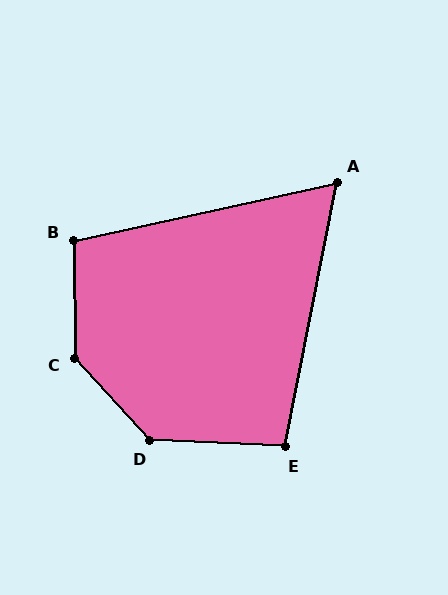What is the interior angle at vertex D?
Approximately 135 degrees (obtuse).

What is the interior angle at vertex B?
Approximately 102 degrees (obtuse).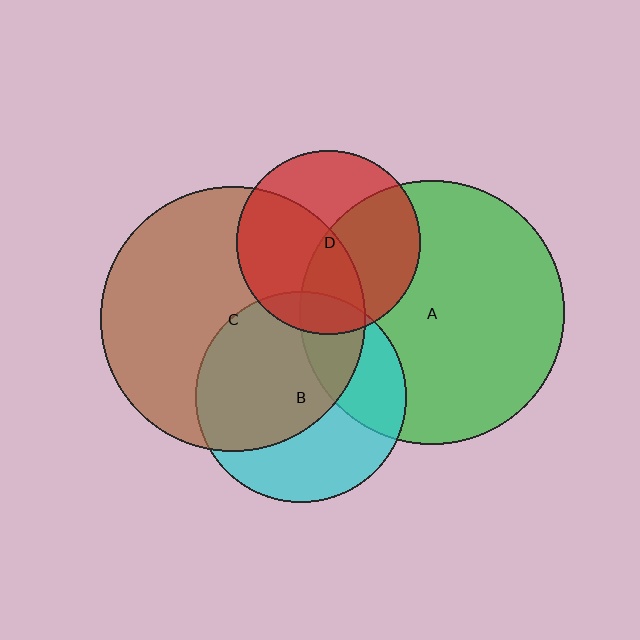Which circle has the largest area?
Circle C (brown).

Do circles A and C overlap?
Yes.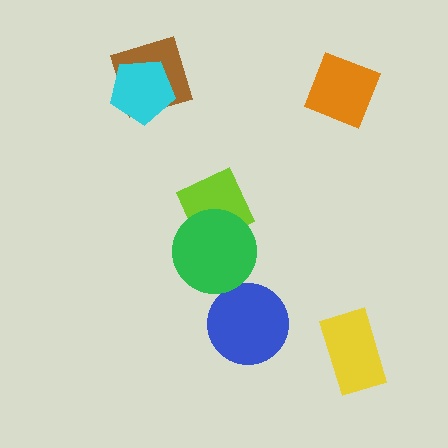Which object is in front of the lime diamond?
The green circle is in front of the lime diamond.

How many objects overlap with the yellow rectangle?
0 objects overlap with the yellow rectangle.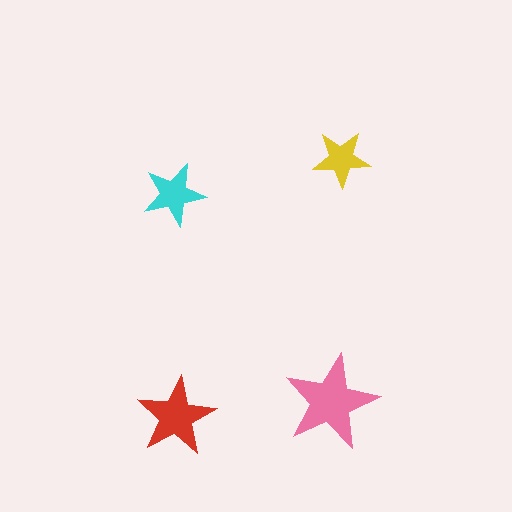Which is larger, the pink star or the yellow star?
The pink one.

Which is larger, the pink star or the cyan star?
The pink one.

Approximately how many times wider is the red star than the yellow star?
About 1.5 times wider.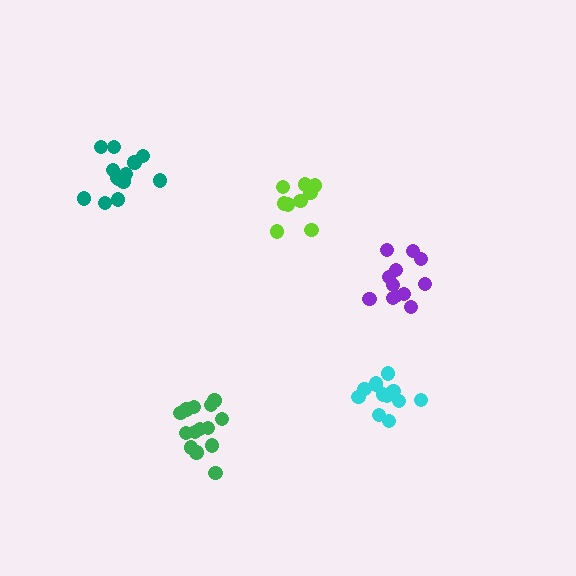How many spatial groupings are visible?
There are 5 spatial groupings.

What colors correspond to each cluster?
The clusters are colored: lime, purple, teal, green, cyan.